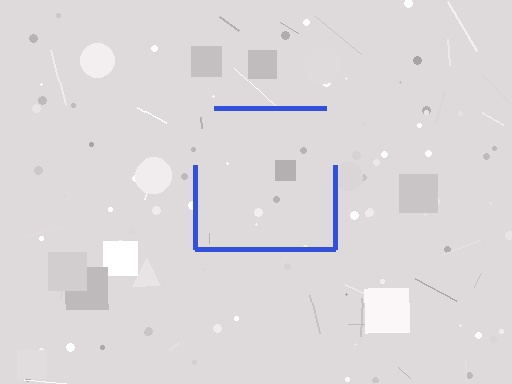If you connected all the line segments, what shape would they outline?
They would outline a square.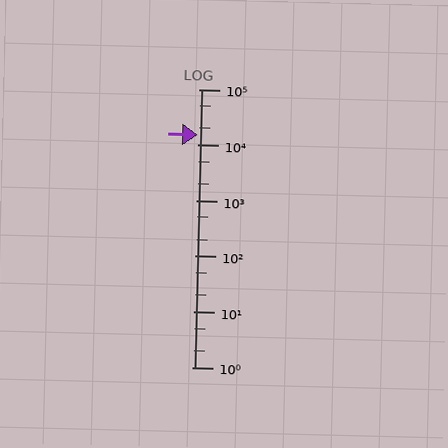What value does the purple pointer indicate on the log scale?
The pointer indicates approximately 15000.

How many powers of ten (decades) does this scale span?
The scale spans 5 decades, from 1 to 100000.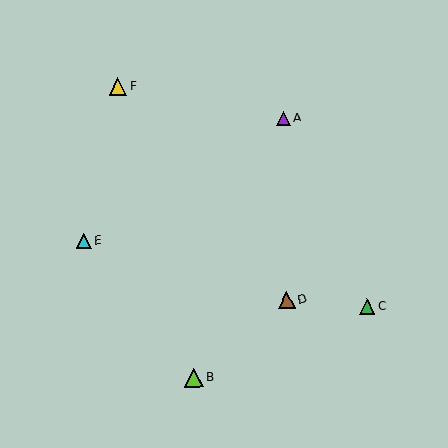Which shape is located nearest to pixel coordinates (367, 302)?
The green triangle (labeled C) at (367, 307) is nearest to that location.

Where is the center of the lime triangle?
The center of the lime triangle is at (194, 378).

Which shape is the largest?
The lime triangle (labeled B) is the largest.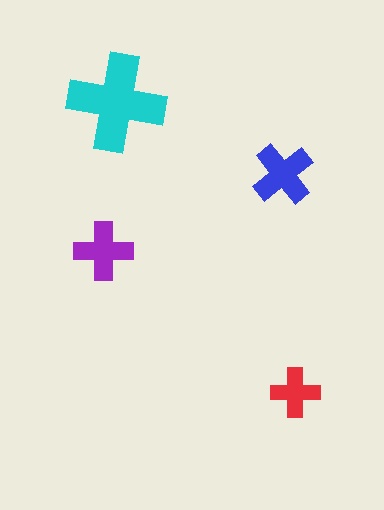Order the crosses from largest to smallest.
the cyan one, the blue one, the purple one, the red one.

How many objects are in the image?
There are 4 objects in the image.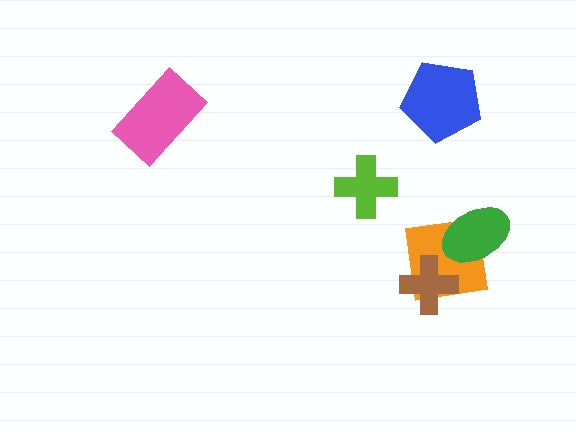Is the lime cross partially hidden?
No, no other shape covers it.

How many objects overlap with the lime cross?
0 objects overlap with the lime cross.